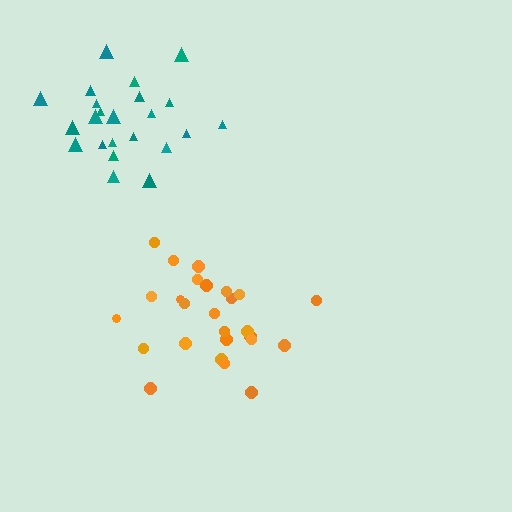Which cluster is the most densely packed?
Teal.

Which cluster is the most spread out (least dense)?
Orange.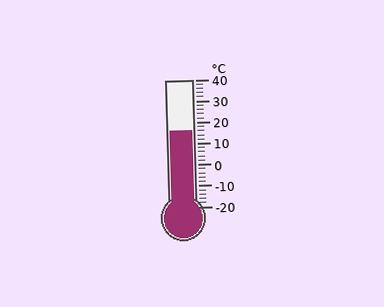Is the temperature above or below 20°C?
The temperature is below 20°C.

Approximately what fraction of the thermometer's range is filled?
The thermometer is filled to approximately 60% of its range.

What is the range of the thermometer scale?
The thermometer scale ranges from -20°C to 40°C.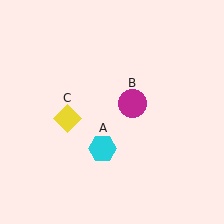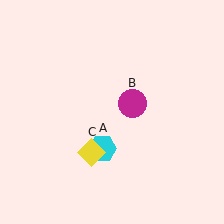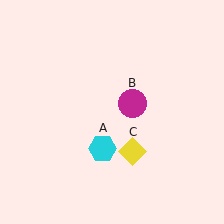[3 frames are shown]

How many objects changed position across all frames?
1 object changed position: yellow diamond (object C).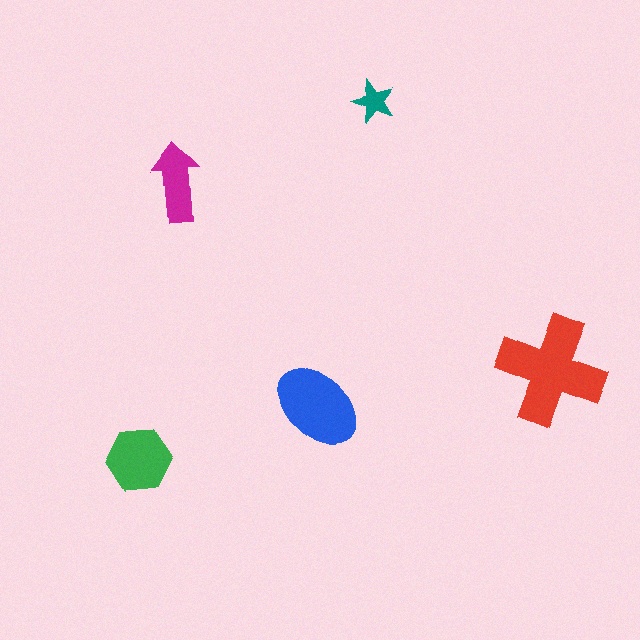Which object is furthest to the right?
The red cross is rightmost.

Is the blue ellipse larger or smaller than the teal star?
Larger.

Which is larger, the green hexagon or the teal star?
The green hexagon.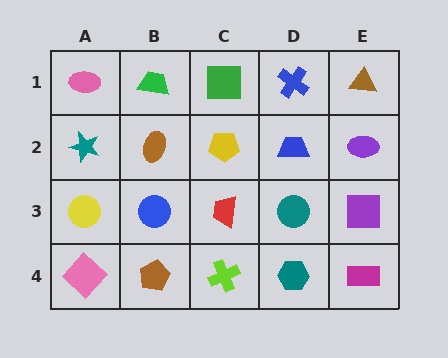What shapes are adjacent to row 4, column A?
A yellow circle (row 3, column A), a brown pentagon (row 4, column B).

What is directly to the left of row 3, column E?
A teal circle.